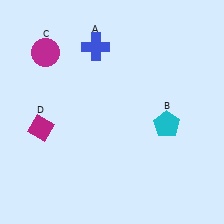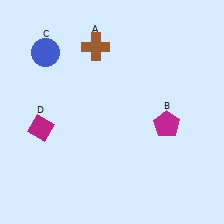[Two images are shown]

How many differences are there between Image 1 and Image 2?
There are 3 differences between the two images.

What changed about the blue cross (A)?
In Image 1, A is blue. In Image 2, it changed to brown.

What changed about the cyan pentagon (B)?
In Image 1, B is cyan. In Image 2, it changed to magenta.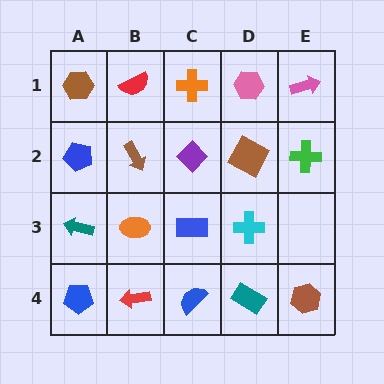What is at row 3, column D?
A cyan cross.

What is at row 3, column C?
A blue rectangle.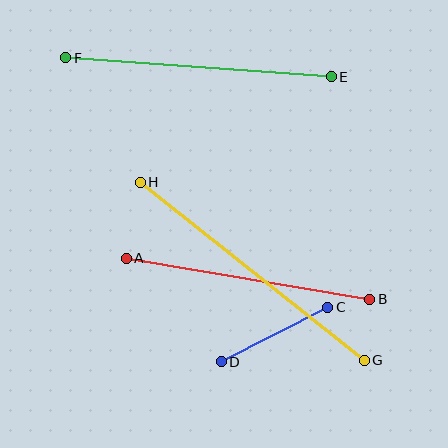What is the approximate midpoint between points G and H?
The midpoint is at approximately (252, 271) pixels.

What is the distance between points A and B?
The distance is approximately 247 pixels.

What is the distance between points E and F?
The distance is approximately 266 pixels.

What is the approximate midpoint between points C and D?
The midpoint is at approximately (275, 334) pixels.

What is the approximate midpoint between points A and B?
The midpoint is at approximately (248, 279) pixels.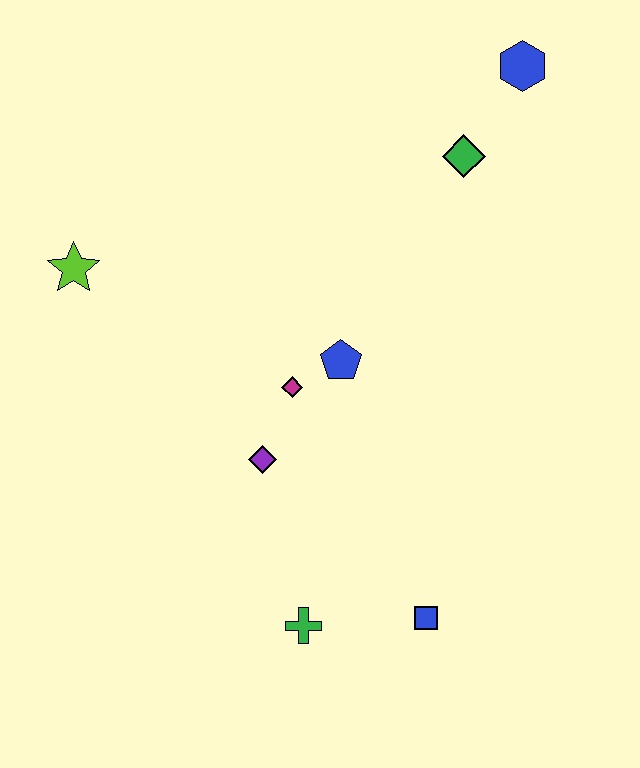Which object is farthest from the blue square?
The blue hexagon is farthest from the blue square.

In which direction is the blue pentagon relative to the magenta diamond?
The blue pentagon is to the right of the magenta diamond.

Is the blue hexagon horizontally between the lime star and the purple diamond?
No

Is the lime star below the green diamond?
Yes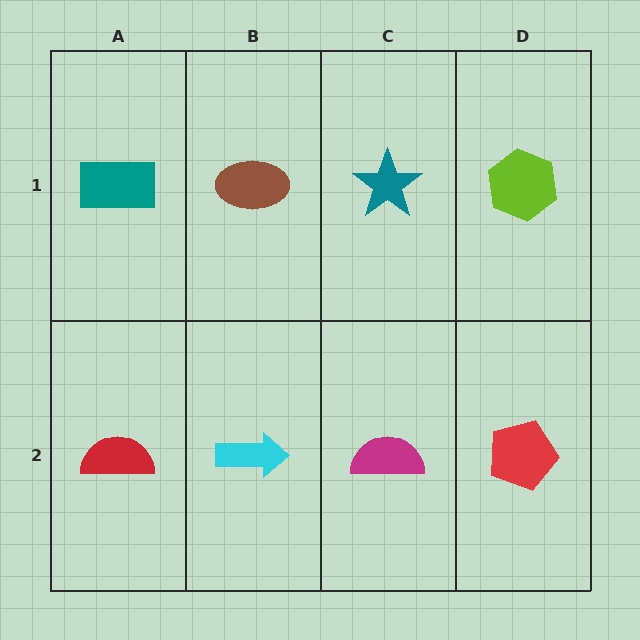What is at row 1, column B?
A brown ellipse.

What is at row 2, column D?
A red pentagon.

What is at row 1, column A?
A teal rectangle.